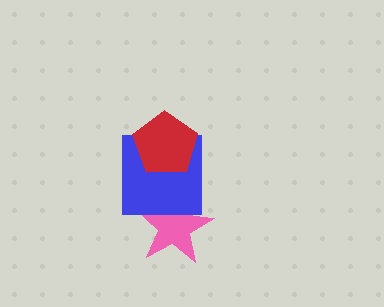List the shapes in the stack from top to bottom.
From top to bottom: the red pentagon, the blue square, the pink star.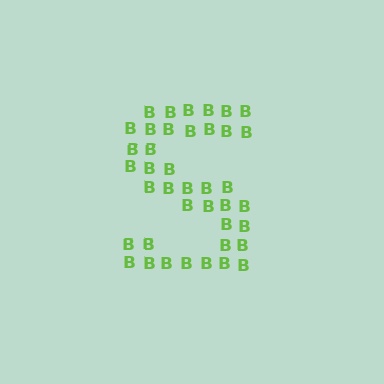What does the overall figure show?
The overall figure shows the letter S.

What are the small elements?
The small elements are letter B's.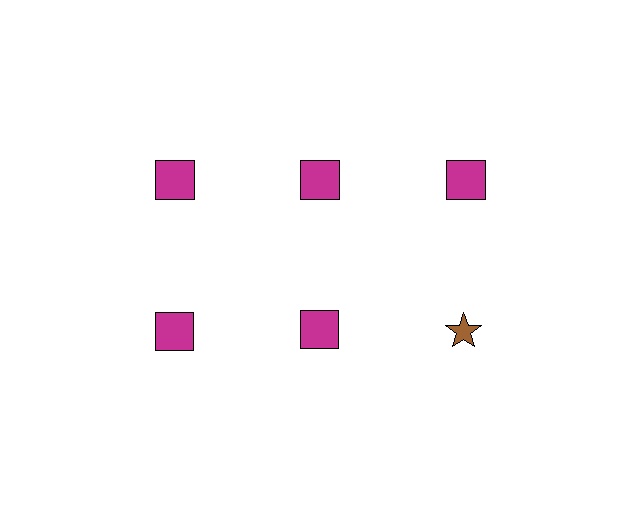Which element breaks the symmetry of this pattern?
The brown star in the second row, center column breaks the symmetry. All other shapes are magenta squares.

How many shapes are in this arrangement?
There are 6 shapes arranged in a grid pattern.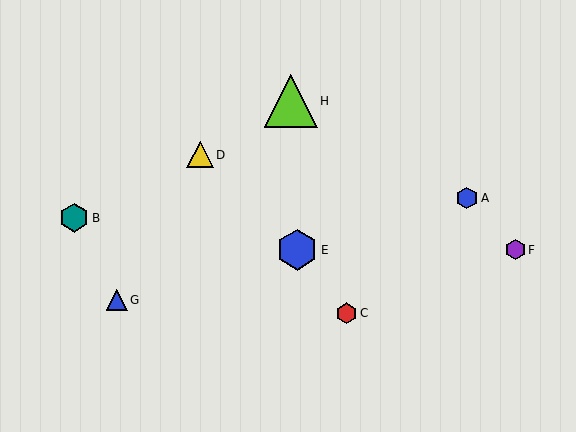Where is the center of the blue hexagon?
The center of the blue hexagon is at (297, 250).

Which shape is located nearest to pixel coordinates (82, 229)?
The teal hexagon (labeled B) at (74, 218) is nearest to that location.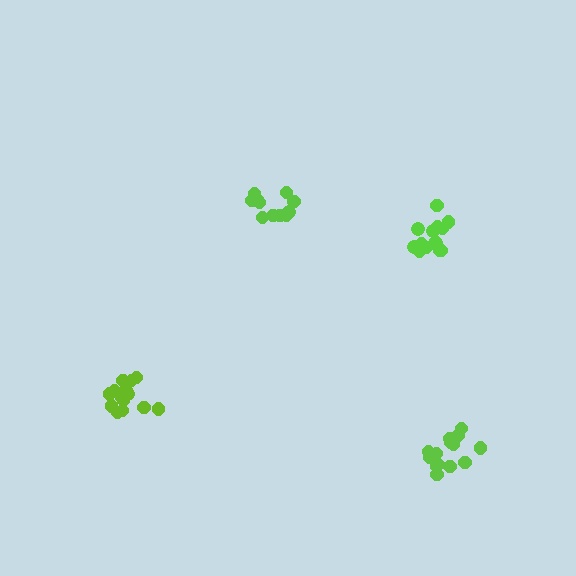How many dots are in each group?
Group 1: 15 dots, Group 2: 14 dots, Group 3: 11 dots, Group 4: 15 dots (55 total).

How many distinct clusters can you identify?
There are 4 distinct clusters.